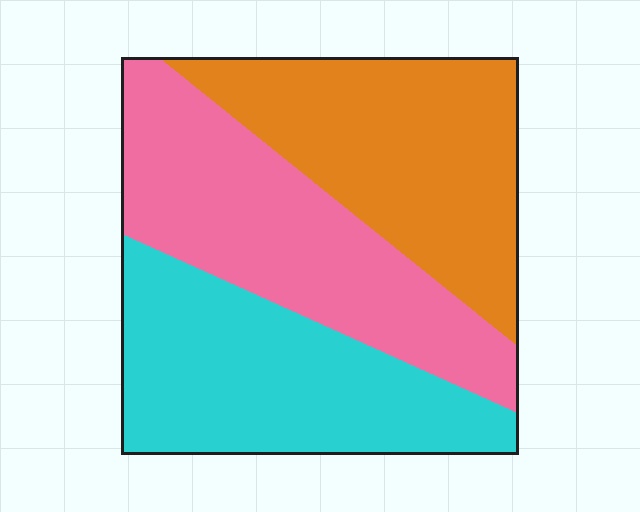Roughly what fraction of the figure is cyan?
Cyan takes up between a quarter and a half of the figure.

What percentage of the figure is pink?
Pink covers about 35% of the figure.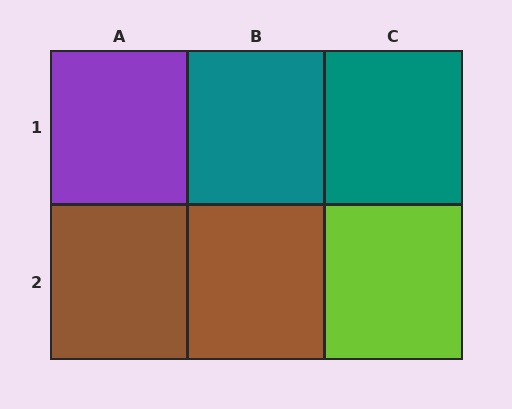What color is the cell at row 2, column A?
Brown.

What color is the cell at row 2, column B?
Brown.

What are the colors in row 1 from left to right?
Purple, teal, teal.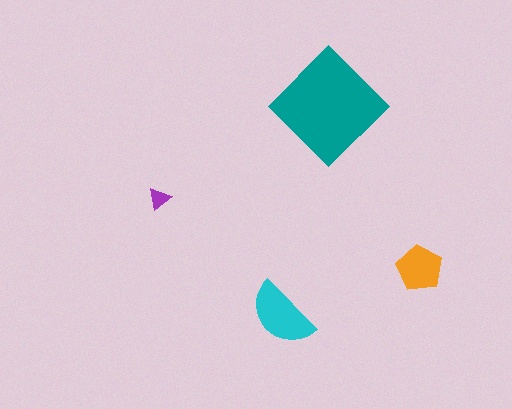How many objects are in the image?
There are 4 objects in the image.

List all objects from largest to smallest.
The teal diamond, the cyan semicircle, the orange pentagon, the purple triangle.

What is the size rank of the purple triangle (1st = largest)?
4th.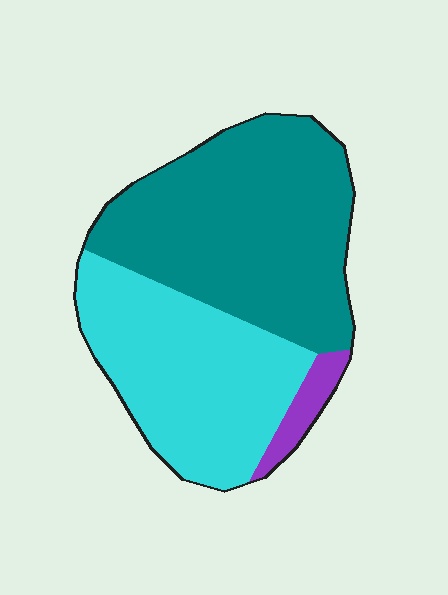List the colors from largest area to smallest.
From largest to smallest: teal, cyan, purple.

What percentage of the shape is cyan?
Cyan takes up about two fifths (2/5) of the shape.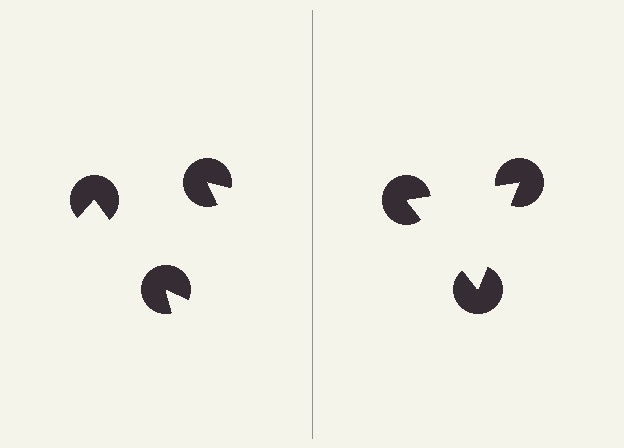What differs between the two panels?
The pac-man discs are positioned identically on both sides; only the wedge orientations differ. On the right they align to a triangle; on the left they are misaligned.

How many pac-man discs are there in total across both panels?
6 — 3 on each side.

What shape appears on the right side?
An illusory triangle.